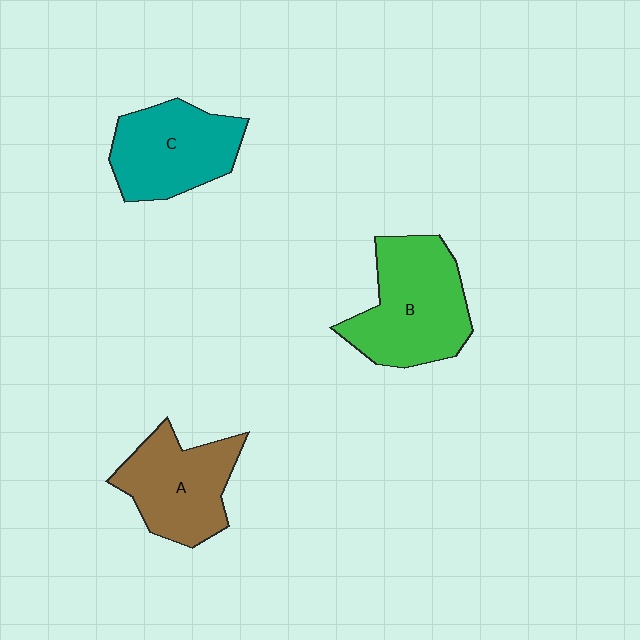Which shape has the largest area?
Shape B (green).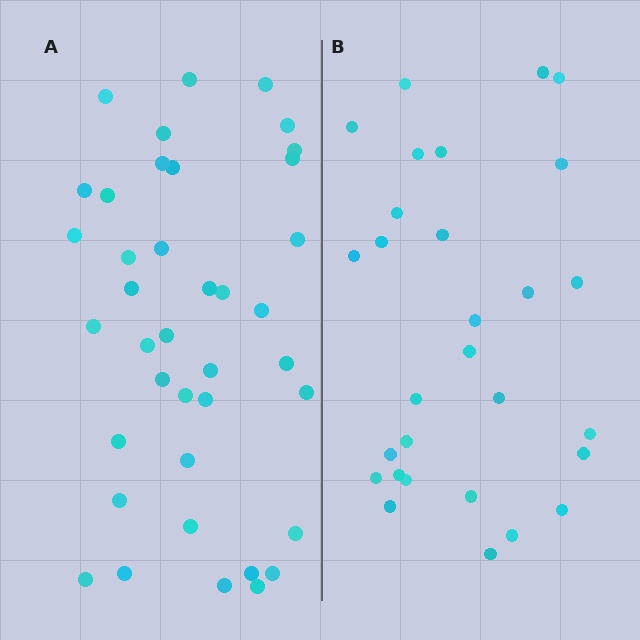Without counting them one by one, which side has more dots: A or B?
Region A (the left region) has more dots.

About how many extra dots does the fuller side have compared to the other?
Region A has roughly 10 or so more dots than region B.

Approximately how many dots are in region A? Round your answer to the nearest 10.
About 40 dots. (The exact count is 39, which rounds to 40.)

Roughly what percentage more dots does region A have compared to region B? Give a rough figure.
About 35% more.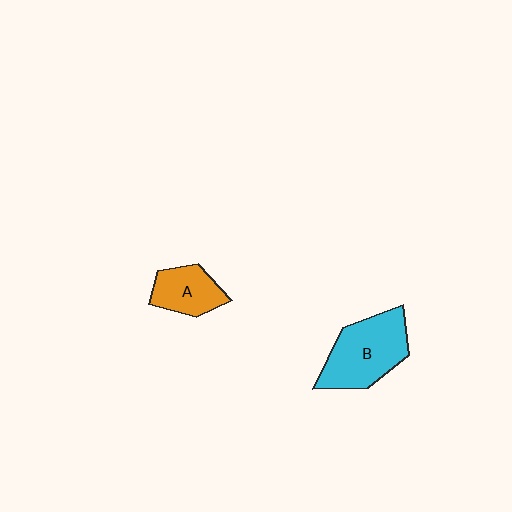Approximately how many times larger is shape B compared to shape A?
Approximately 1.7 times.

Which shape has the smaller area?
Shape A (orange).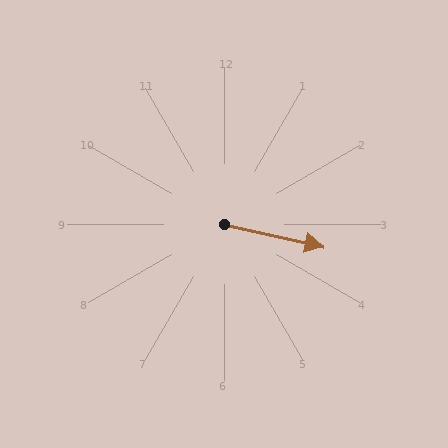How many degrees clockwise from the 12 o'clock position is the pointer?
Approximately 103 degrees.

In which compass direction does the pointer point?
East.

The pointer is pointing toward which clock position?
Roughly 3 o'clock.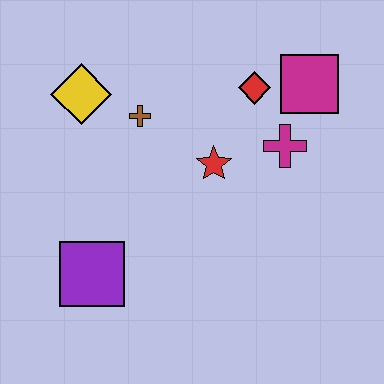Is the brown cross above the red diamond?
No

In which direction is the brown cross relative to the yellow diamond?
The brown cross is to the right of the yellow diamond.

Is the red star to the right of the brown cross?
Yes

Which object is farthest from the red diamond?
The purple square is farthest from the red diamond.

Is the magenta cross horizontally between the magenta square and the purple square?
Yes